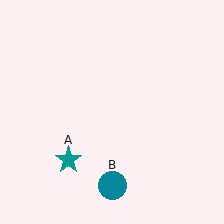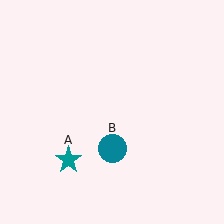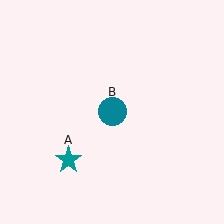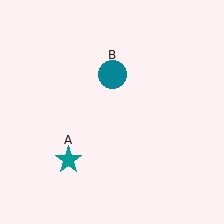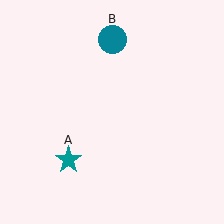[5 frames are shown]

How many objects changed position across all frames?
1 object changed position: teal circle (object B).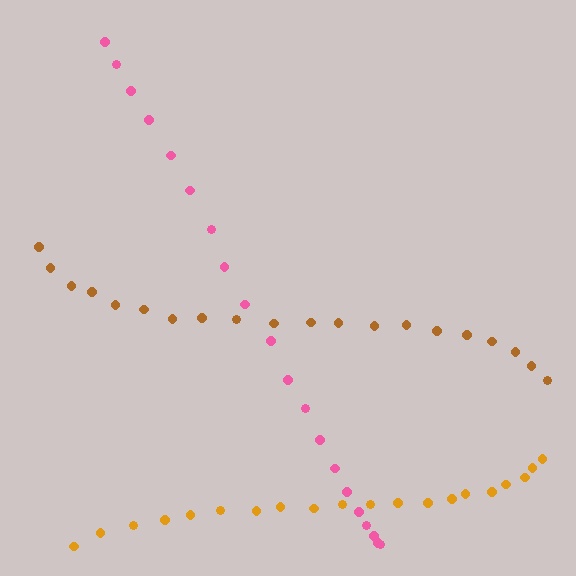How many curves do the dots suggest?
There are 3 distinct paths.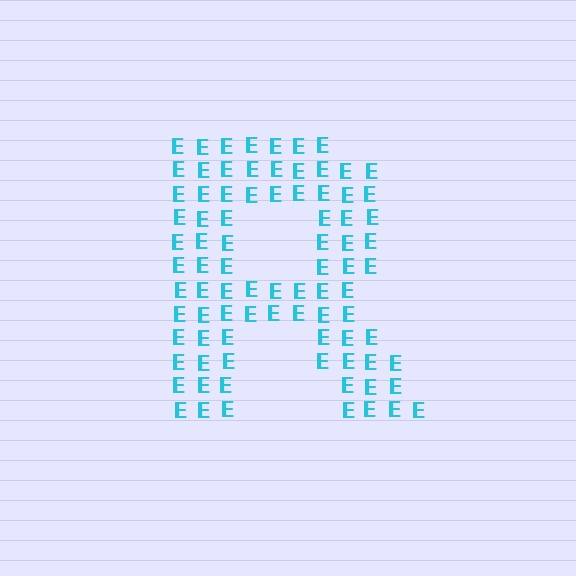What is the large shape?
The large shape is the letter R.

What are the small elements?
The small elements are letter E's.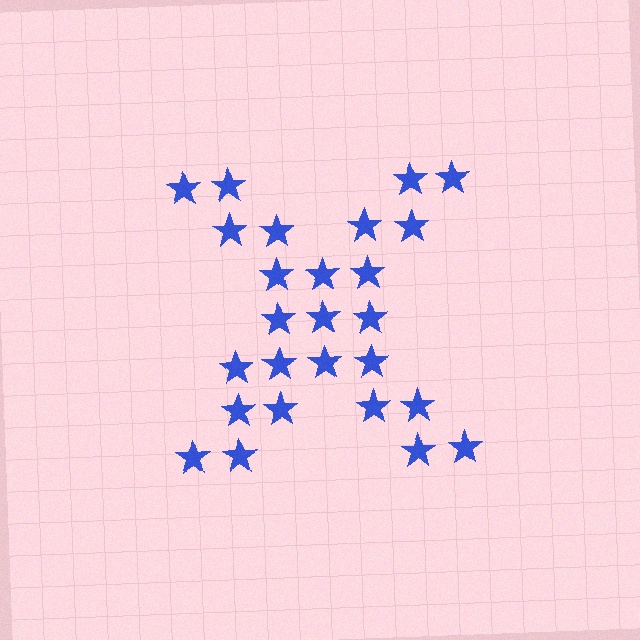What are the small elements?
The small elements are stars.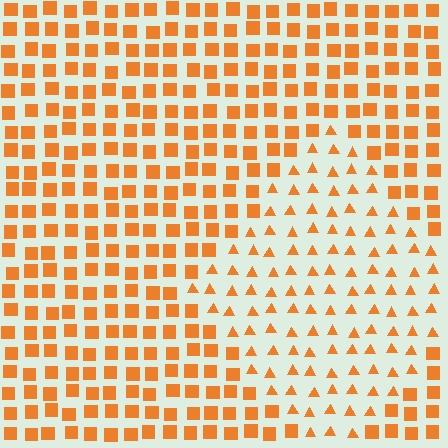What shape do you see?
I see a diamond.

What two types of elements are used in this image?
The image uses triangles inside the diamond region and squares outside it.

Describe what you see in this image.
The image is filled with small orange elements arranged in a uniform grid. A diamond-shaped region contains triangles, while the surrounding area contains squares. The boundary is defined purely by the change in element shape.